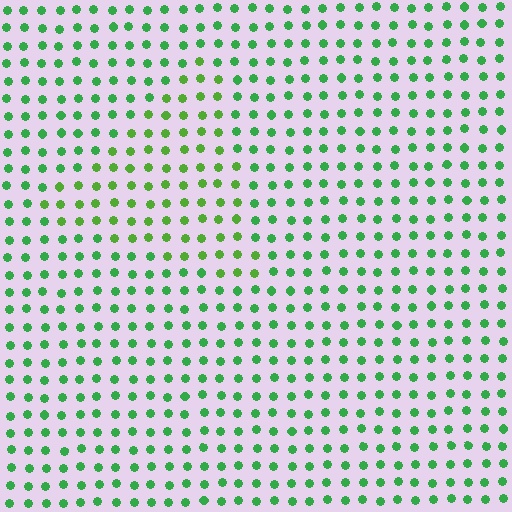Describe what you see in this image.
The image is filled with small green elements in a uniform arrangement. A triangle-shaped region is visible where the elements are tinted to a slightly different hue, forming a subtle color boundary.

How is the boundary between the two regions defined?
The boundary is defined purely by a slight shift in hue (about 26 degrees). Spacing, size, and orientation are identical on both sides.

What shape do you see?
I see a triangle.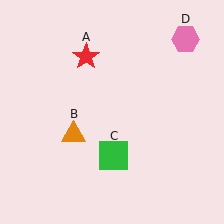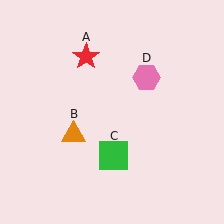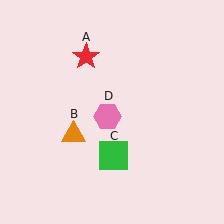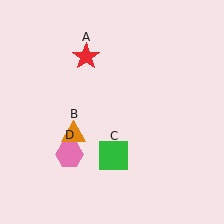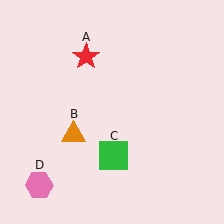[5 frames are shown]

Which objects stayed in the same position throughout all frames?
Red star (object A) and orange triangle (object B) and green square (object C) remained stationary.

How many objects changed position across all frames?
1 object changed position: pink hexagon (object D).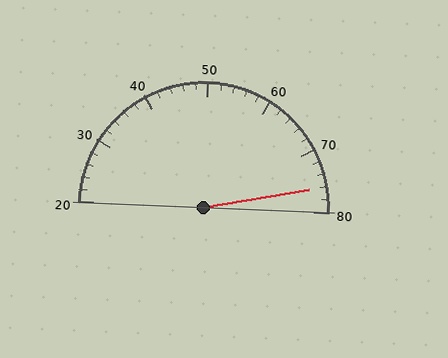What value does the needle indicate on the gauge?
The needle indicates approximately 76.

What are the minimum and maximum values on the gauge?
The gauge ranges from 20 to 80.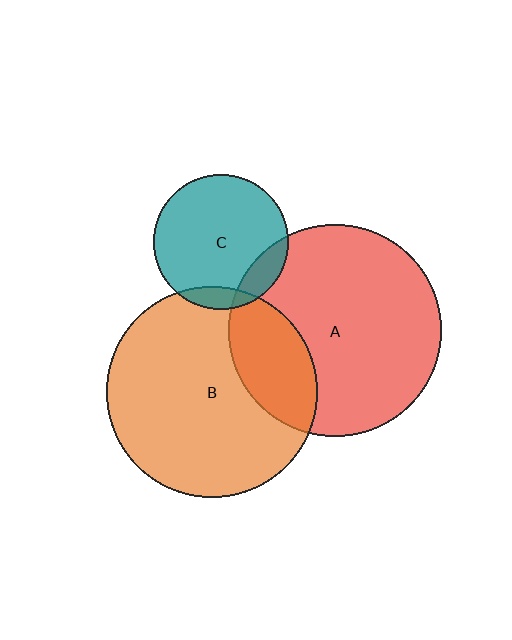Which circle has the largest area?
Circle A (red).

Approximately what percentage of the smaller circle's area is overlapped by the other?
Approximately 10%.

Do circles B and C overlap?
Yes.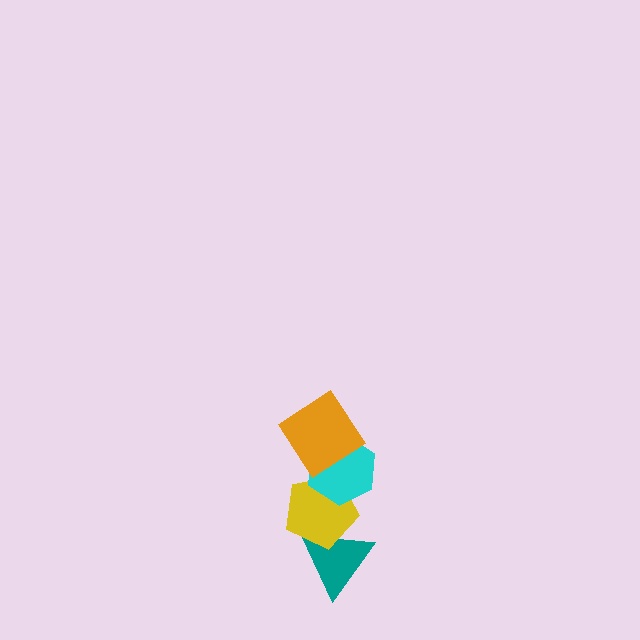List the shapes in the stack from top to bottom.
From top to bottom: the orange diamond, the cyan hexagon, the yellow pentagon, the teal triangle.